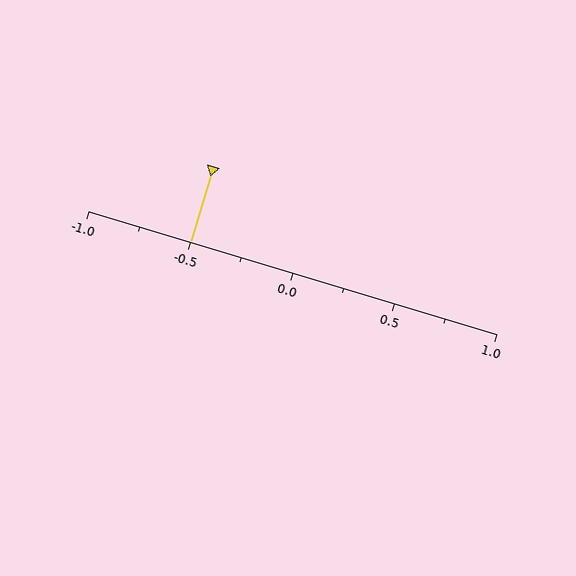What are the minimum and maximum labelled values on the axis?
The axis runs from -1.0 to 1.0.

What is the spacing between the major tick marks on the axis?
The major ticks are spaced 0.5 apart.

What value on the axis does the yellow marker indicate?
The marker indicates approximately -0.5.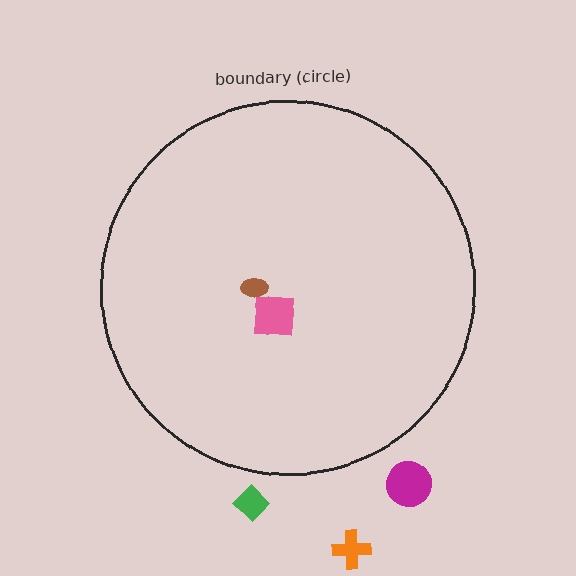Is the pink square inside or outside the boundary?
Inside.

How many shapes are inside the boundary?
2 inside, 3 outside.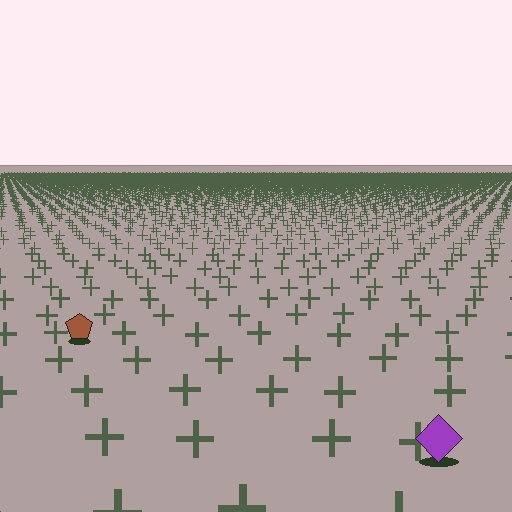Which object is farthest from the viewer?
The brown pentagon is farthest from the viewer. It appears smaller and the ground texture around it is denser.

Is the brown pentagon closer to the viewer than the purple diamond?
No. The purple diamond is closer — you can tell from the texture gradient: the ground texture is coarser near it.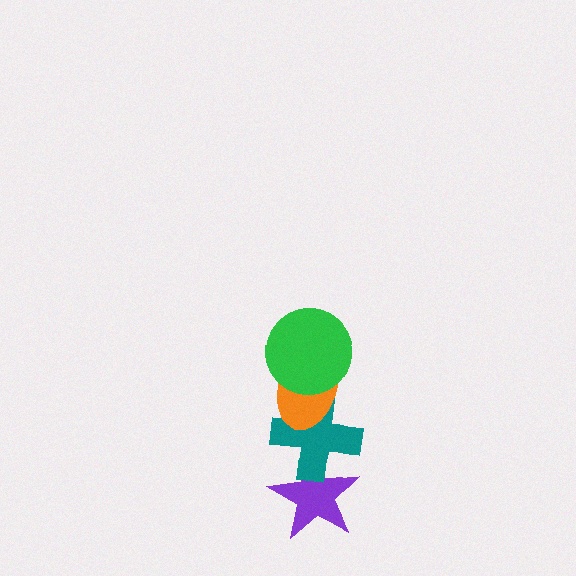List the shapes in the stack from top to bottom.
From top to bottom: the green circle, the orange ellipse, the teal cross, the purple star.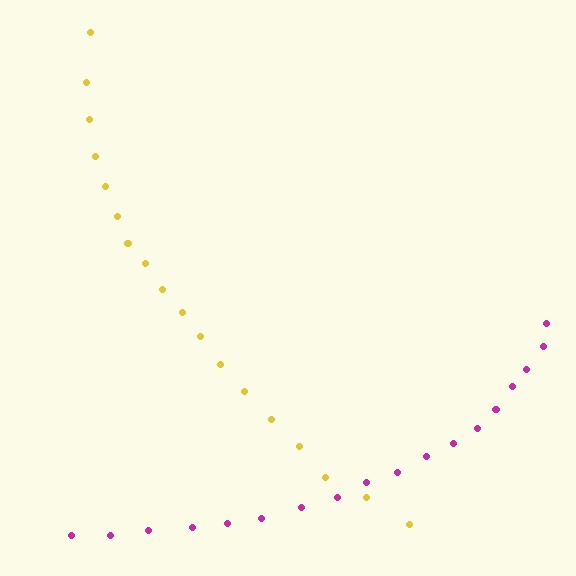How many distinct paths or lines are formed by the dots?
There are 2 distinct paths.